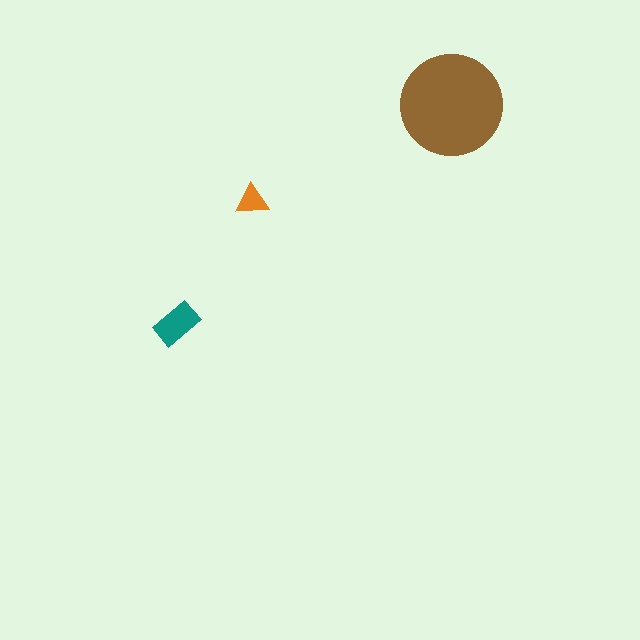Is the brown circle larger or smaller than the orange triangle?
Larger.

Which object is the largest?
The brown circle.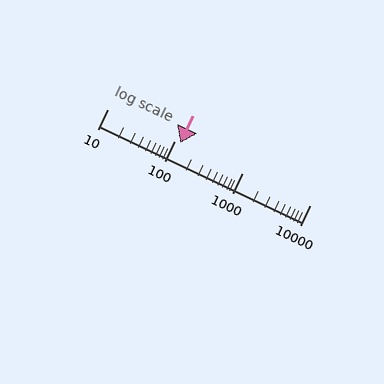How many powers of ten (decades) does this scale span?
The scale spans 3 decades, from 10 to 10000.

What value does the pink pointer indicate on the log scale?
The pointer indicates approximately 120.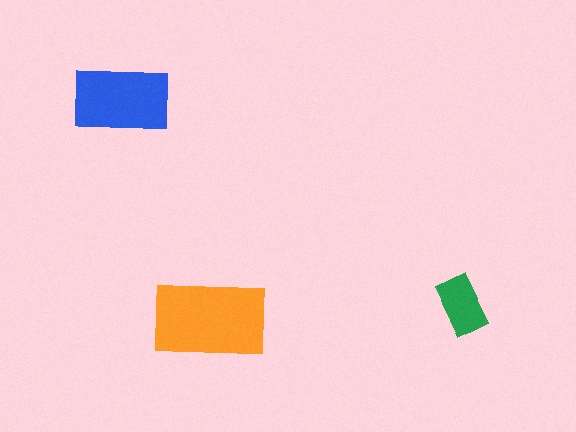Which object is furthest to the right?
The green rectangle is rightmost.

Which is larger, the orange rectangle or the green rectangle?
The orange one.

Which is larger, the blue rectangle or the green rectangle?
The blue one.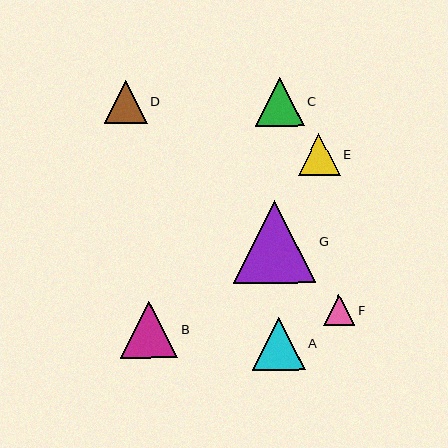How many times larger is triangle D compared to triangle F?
Triangle D is approximately 1.4 times the size of triangle F.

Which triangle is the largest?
Triangle G is the largest with a size of approximately 82 pixels.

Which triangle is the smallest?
Triangle F is the smallest with a size of approximately 31 pixels.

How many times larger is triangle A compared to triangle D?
Triangle A is approximately 1.2 times the size of triangle D.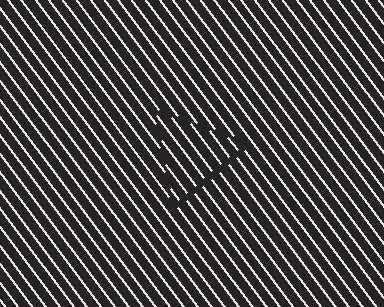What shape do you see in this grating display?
An illusory triangle. The interior of the shape contains the same grating, shifted by half a period — the contour is defined by the phase discontinuity where line-ends from the inner and outer gratings abut.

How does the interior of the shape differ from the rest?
The interior of the shape contains the same grating, shifted by half a period — the contour is defined by the phase discontinuity where line-ends from the inner and outer gratings abut.